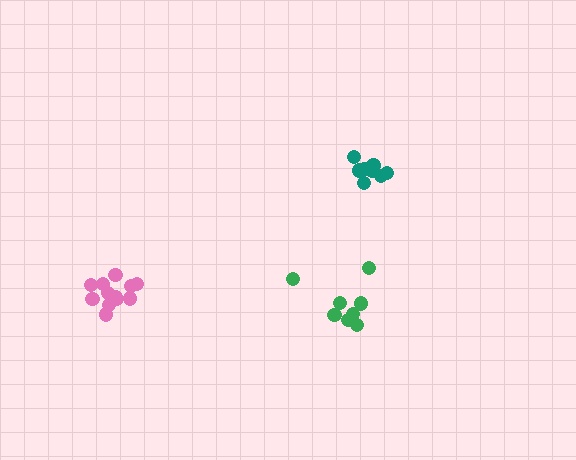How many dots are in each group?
Group 1: 8 dots, Group 2: 12 dots, Group 3: 9 dots (29 total).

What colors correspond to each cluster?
The clusters are colored: green, pink, teal.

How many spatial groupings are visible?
There are 3 spatial groupings.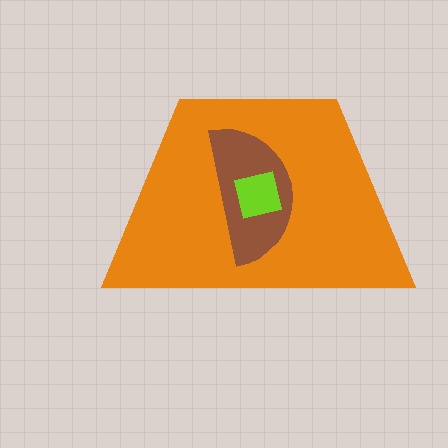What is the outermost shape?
The orange trapezoid.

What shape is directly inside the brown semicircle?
The lime square.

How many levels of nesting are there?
3.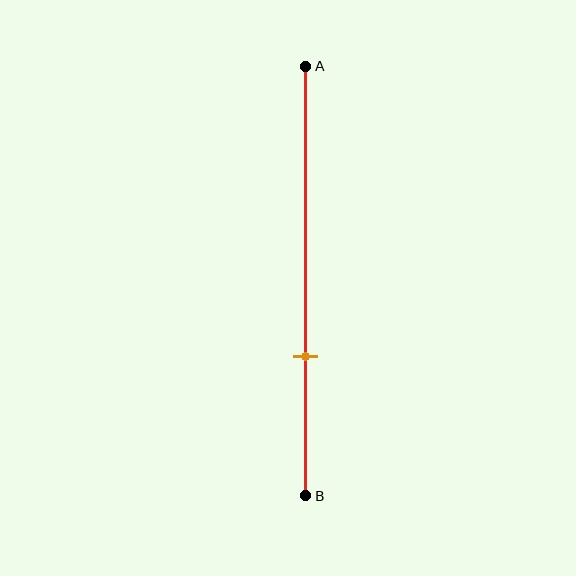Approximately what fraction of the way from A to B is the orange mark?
The orange mark is approximately 70% of the way from A to B.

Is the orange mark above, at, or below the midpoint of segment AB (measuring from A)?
The orange mark is below the midpoint of segment AB.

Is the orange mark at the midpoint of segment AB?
No, the mark is at about 70% from A, not at the 50% midpoint.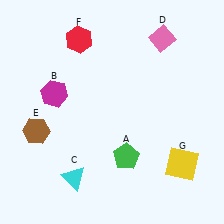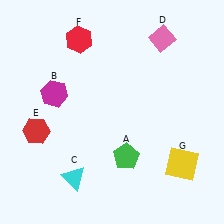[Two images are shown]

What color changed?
The hexagon (E) changed from brown in Image 1 to red in Image 2.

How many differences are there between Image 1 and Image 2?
There is 1 difference between the two images.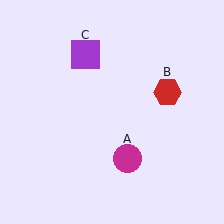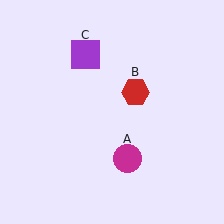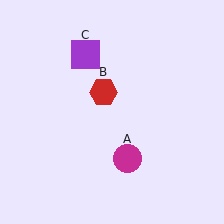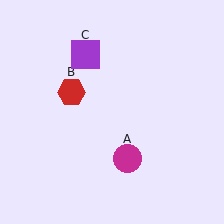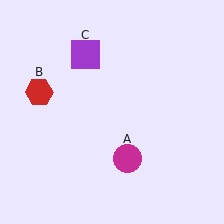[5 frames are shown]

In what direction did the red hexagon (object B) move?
The red hexagon (object B) moved left.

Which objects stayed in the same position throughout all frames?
Magenta circle (object A) and purple square (object C) remained stationary.